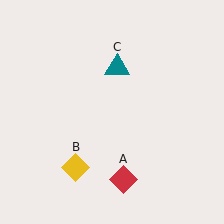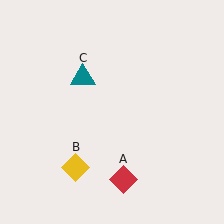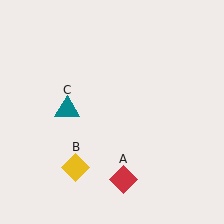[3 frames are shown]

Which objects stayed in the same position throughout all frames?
Red diamond (object A) and yellow diamond (object B) remained stationary.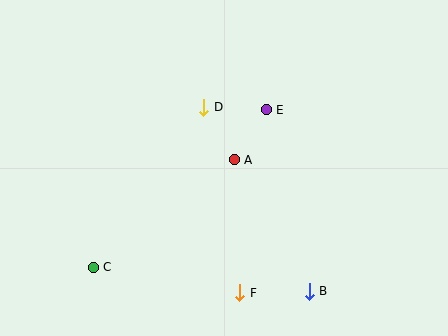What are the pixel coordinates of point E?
Point E is at (266, 110).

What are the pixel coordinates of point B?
Point B is at (309, 291).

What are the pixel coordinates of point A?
Point A is at (234, 160).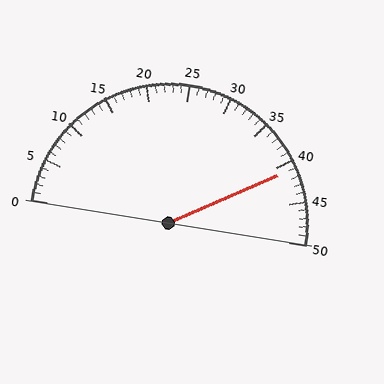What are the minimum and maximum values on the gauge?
The gauge ranges from 0 to 50.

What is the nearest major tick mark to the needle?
The nearest major tick mark is 40.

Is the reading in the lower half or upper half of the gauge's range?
The reading is in the upper half of the range (0 to 50).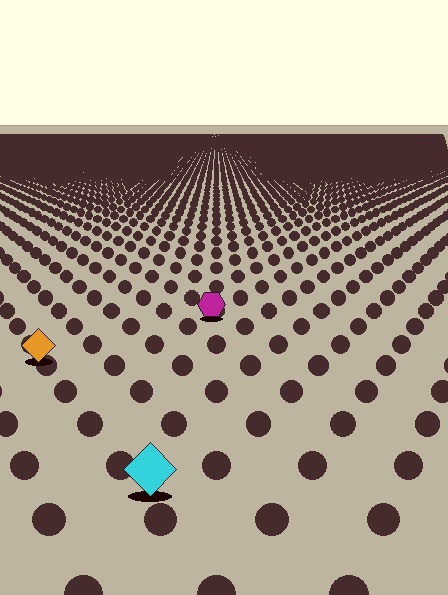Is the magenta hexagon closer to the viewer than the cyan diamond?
No. The cyan diamond is closer — you can tell from the texture gradient: the ground texture is coarser near it.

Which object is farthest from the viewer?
The magenta hexagon is farthest from the viewer. It appears smaller and the ground texture around it is denser.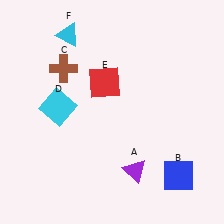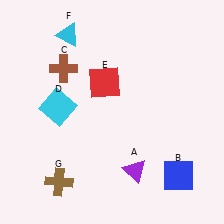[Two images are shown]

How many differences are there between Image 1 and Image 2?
There is 1 difference between the two images.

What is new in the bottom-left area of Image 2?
A brown cross (G) was added in the bottom-left area of Image 2.